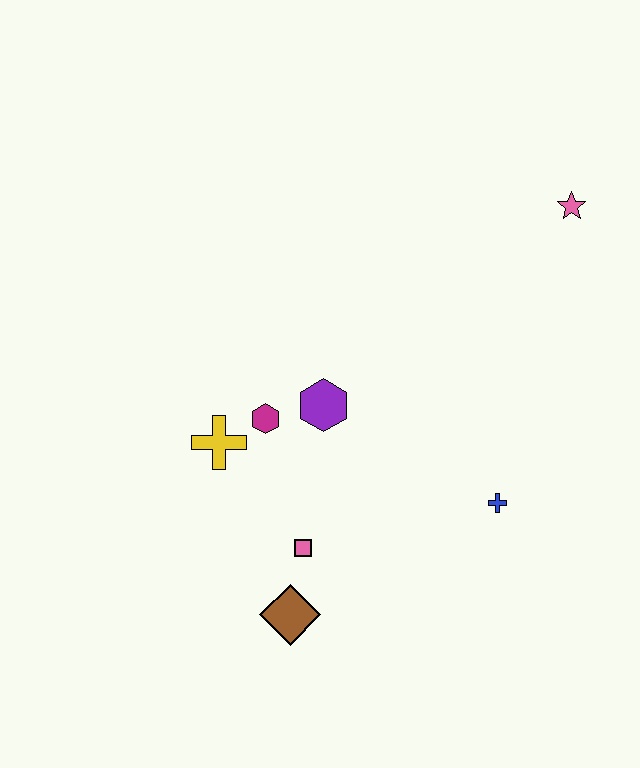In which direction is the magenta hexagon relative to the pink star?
The magenta hexagon is to the left of the pink star.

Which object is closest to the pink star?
The blue cross is closest to the pink star.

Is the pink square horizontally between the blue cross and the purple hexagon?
No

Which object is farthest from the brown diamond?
The pink star is farthest from the brown diamond.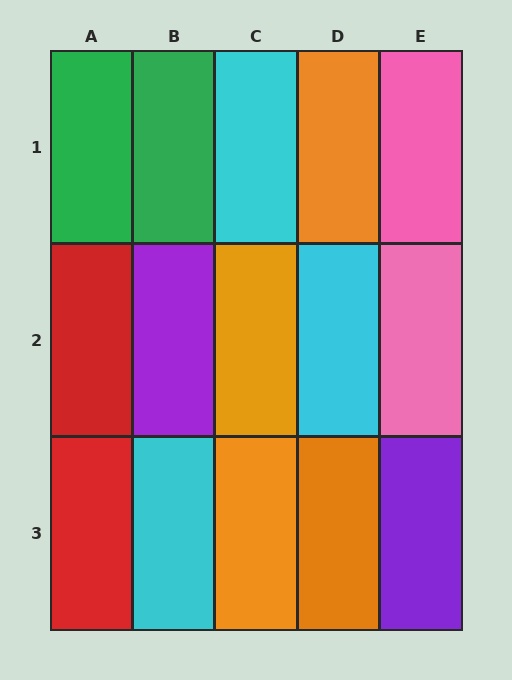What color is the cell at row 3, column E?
Purple.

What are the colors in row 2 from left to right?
Red, purple, orange, cyan, pink.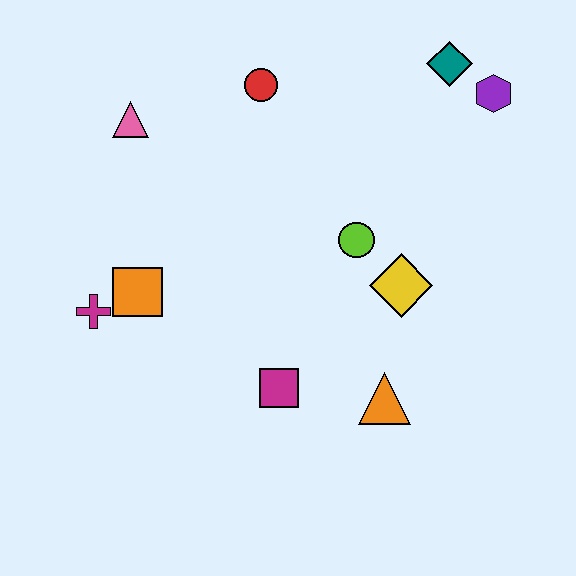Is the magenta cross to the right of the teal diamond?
No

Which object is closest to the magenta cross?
The orange square is closest to the magenta cross.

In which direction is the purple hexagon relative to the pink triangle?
The purple hexagon is to the right of the pink triangle.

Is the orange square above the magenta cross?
Yes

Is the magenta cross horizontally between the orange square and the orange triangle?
No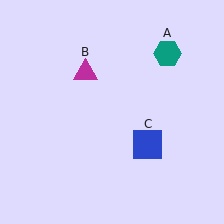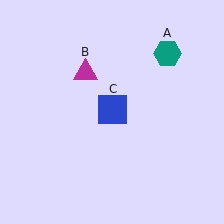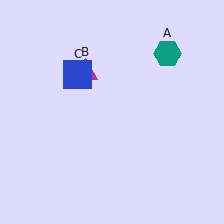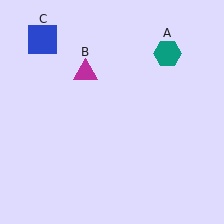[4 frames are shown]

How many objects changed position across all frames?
1 object changed position: blue square (object C).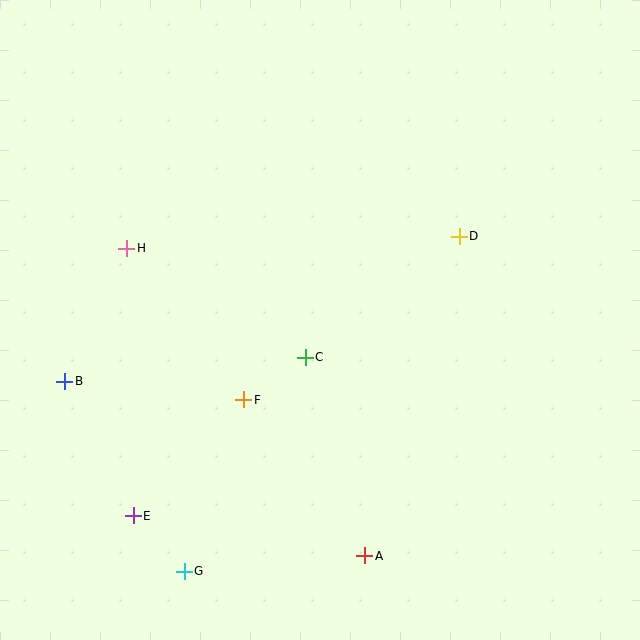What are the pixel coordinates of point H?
Point H is at (127, 249).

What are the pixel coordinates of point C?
Point C is at (305, 357).